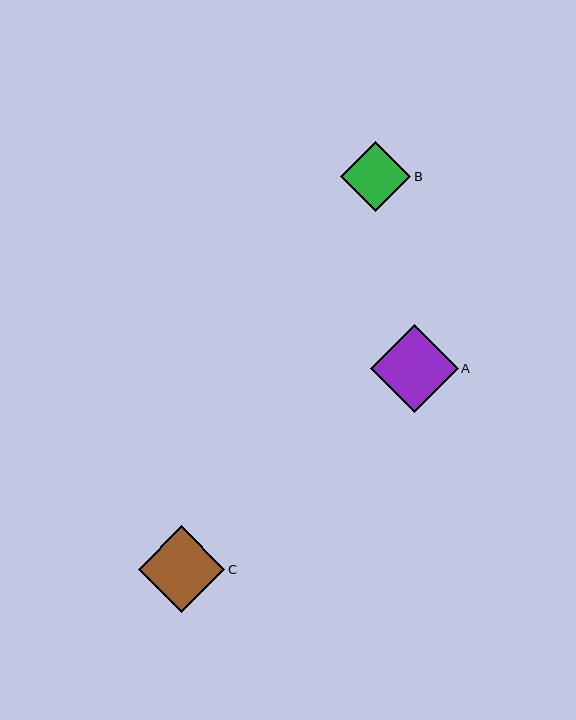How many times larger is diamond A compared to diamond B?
Diamond A is approximately 1.2 times the size of diamond B.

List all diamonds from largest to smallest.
From largest to smallest: A, C, B.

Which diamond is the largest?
Diamond A is the largest with a size of approximately 87 pixels.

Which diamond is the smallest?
Diamond B is the smallest with a size of approximately 70 pixels.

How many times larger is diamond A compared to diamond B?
Diamond A is approximately 1.2 times the size of diamond B.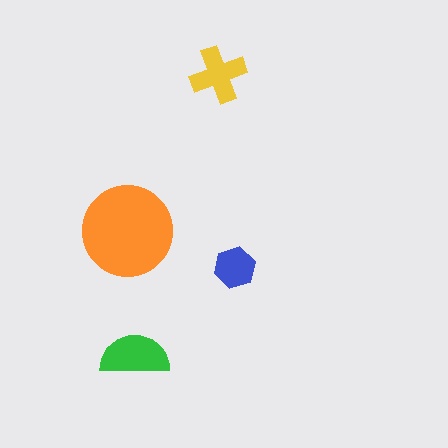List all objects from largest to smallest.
The orange circle, the green semicircle, the yellow cross, the blue hexagon.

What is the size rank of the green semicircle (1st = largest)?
2nd.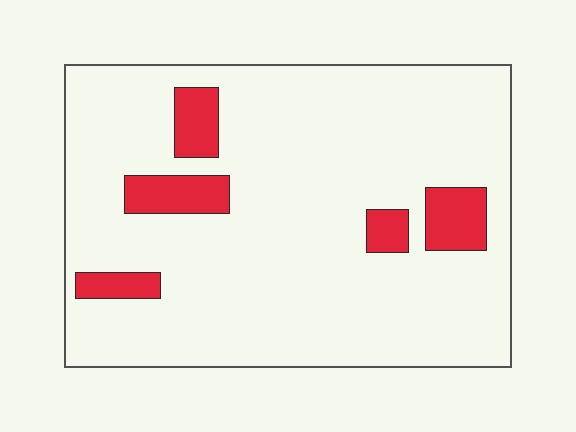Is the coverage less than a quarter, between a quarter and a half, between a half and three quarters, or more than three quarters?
Less than a quarter.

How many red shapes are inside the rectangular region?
5.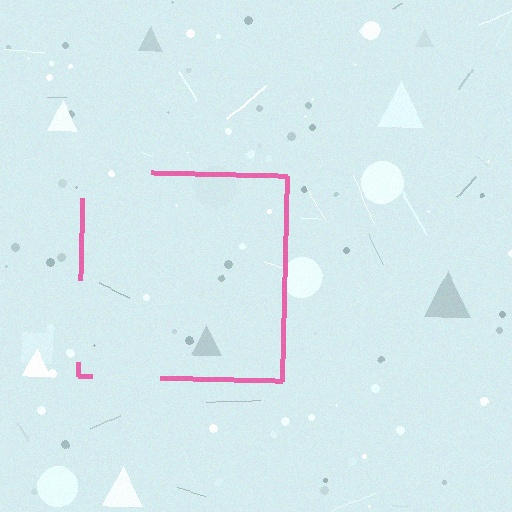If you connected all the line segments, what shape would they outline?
They would outline a square.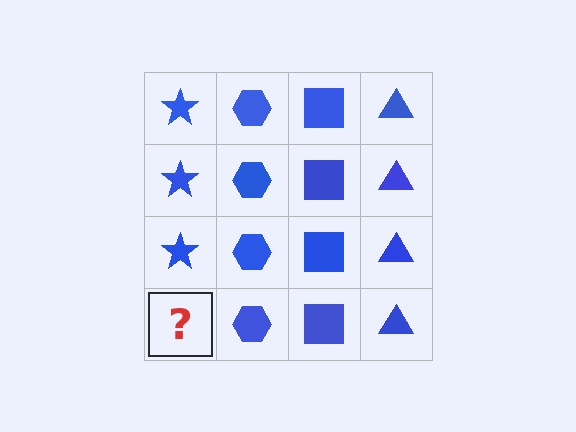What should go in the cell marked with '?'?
The missing cell should contain a blue star.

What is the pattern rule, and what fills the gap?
The rule is that each column has a consistent shape. The gap should be filled with a blue star.